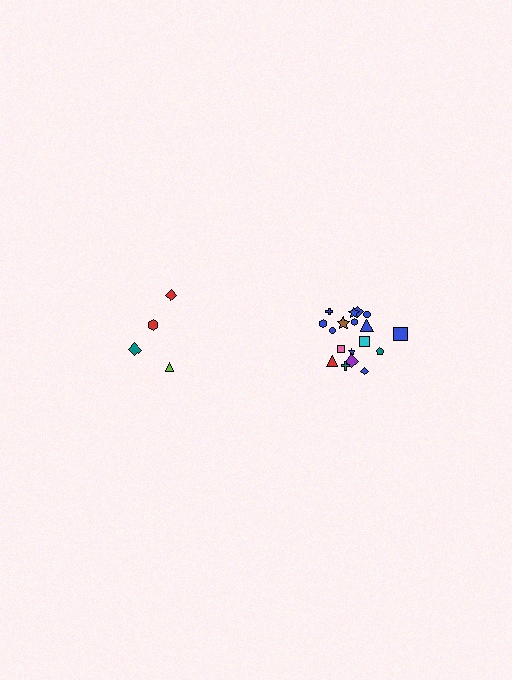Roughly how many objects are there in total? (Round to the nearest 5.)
Roughly 20 objects in total.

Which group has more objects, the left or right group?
The right group.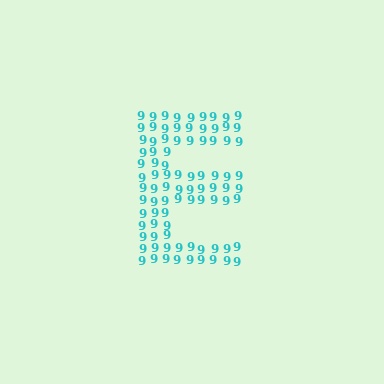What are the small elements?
The small elements are digit 9's.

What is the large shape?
The large shape is the letter E.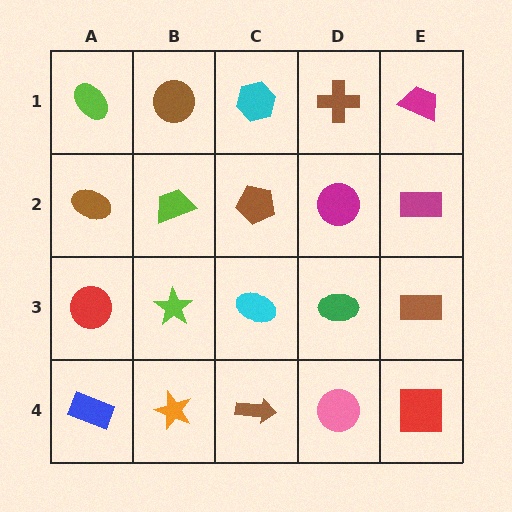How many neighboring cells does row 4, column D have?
3.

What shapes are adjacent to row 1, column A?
A brown ellipse (row 2, column A), a brown circle (row 1, column B).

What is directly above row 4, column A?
A red circle.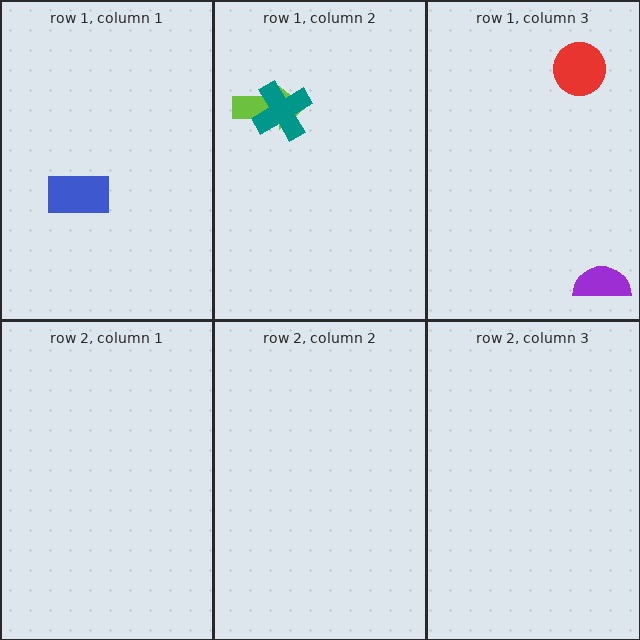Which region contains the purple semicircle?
The row 1, column 3 region.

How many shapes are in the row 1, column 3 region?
2.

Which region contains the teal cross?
The row 1, column 2 region.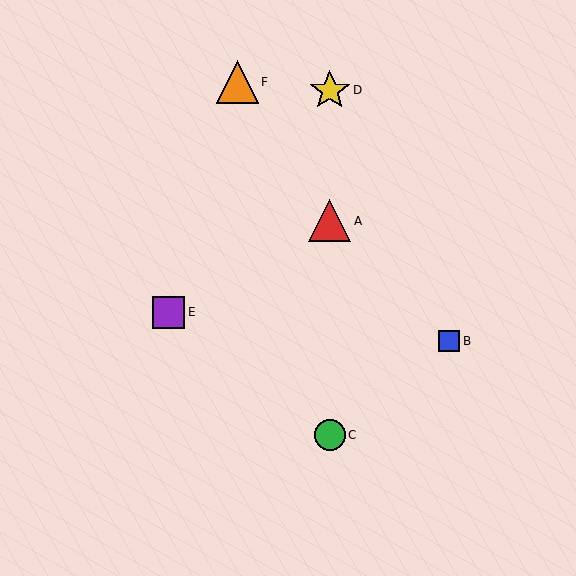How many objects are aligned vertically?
3 objects (A, C, D) are aligned vertically.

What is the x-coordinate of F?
Object F is at x≈237.